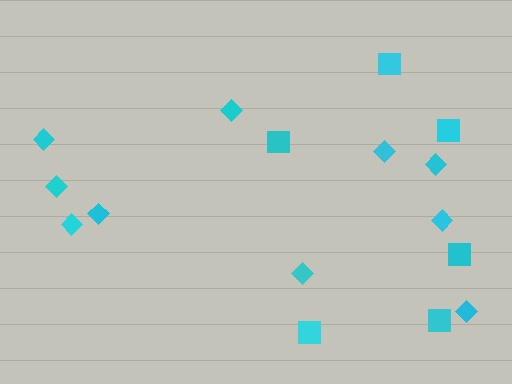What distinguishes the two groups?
There are 2 groups: one group of squares (6) and one group of diamonds (10).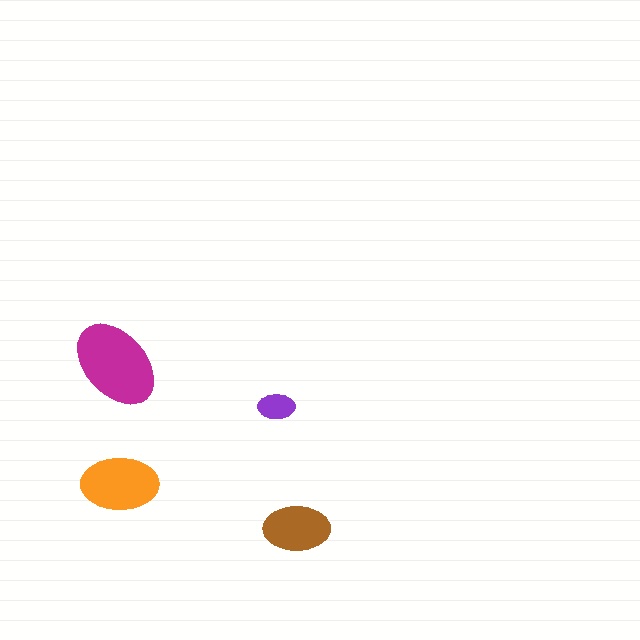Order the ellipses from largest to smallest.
the magenta one, the orange one, the brown one, the purple one.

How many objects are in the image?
There are 4 objects in the image.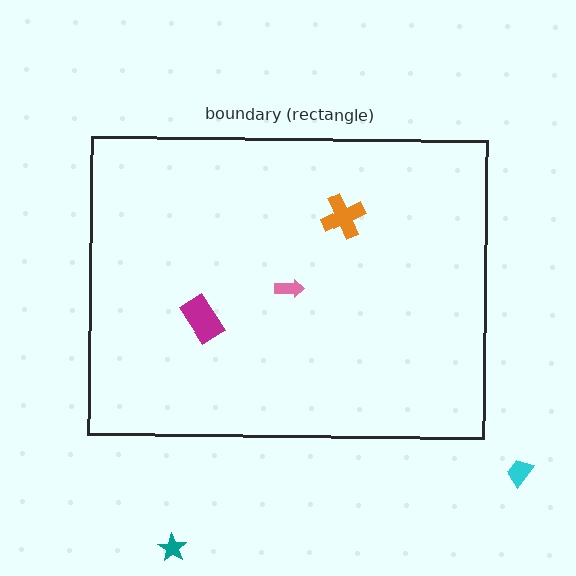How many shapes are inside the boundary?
3 inside, 2 outside.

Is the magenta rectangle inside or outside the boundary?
Inside.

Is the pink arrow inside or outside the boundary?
Inside.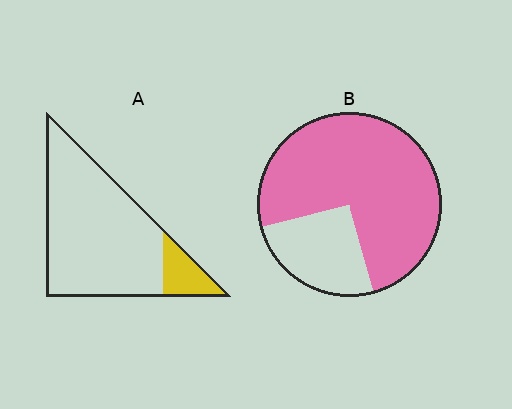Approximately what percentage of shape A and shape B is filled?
A is approximately 15% and B is approximately 75%.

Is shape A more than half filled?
No.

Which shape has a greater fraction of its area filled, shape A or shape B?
Shape B.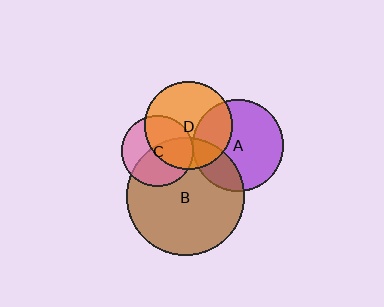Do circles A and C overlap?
Yes.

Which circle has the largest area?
Circle B (brown).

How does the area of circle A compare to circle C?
Approximately 1.7 times.